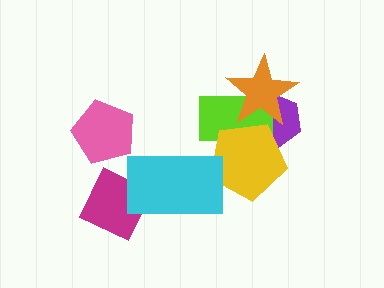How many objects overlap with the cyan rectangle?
2 objects overlap with the cyan rectangle.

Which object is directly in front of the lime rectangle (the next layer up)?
The yellow pentagon is directly in front of the lime rectangle.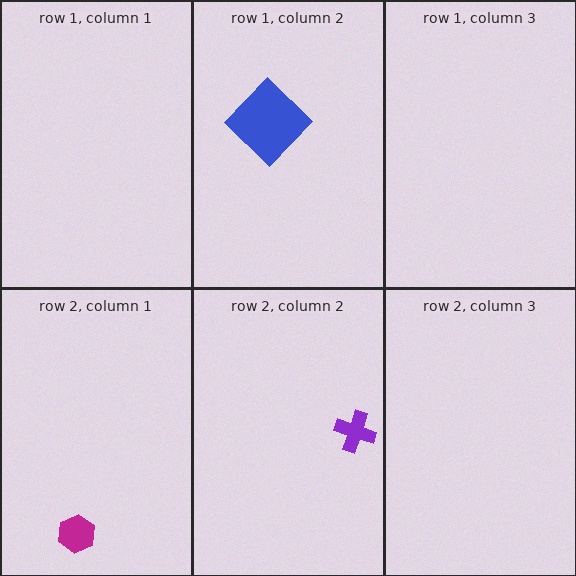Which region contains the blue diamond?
The row 1, column 2 region.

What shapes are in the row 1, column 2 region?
The blue diamond.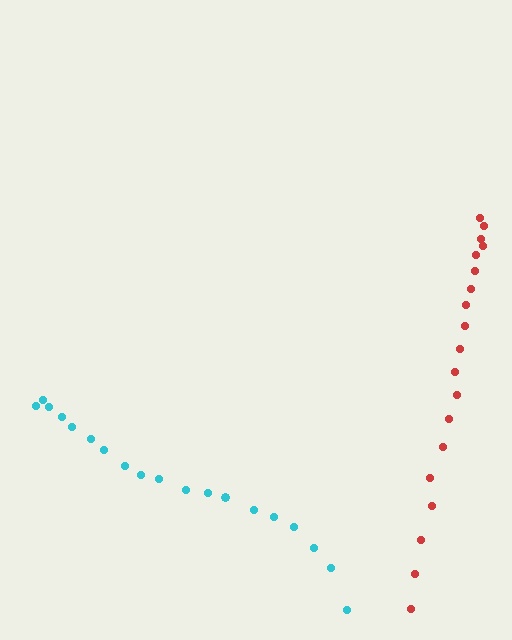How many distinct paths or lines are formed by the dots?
There are 2 distinct paths.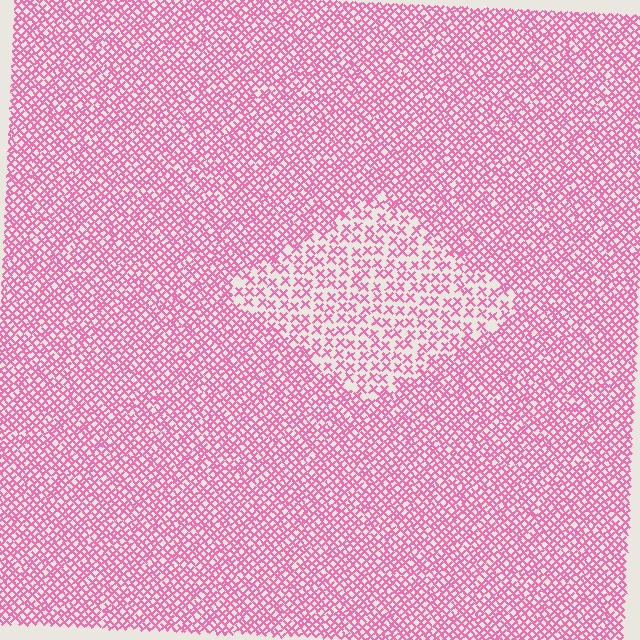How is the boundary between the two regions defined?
The boundary is defined by a change in element density (approximately 2.0x ratio). All elements are the same color, size, and shape.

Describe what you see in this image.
The image contains small pink elements arranged at two different densities. A diamond-shaped region is visible where the elements are less densely packed than the surrounding area.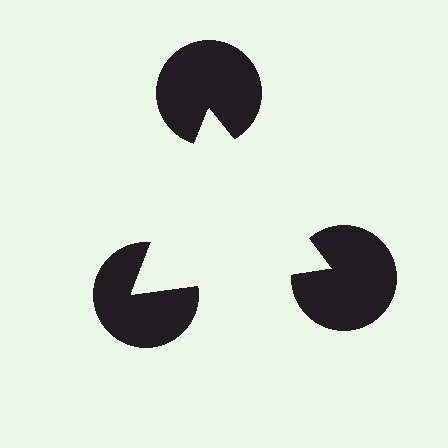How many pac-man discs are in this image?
There are 3 — one at each vertex of the illusory triangle.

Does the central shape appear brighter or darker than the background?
It typically appears slightly brighter than the background, even though no actual brightness change is drawn.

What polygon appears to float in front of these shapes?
An illusory triangle — its edges are inferred from the aligned wedge cuts in the pac-man discs, not physically drawn.